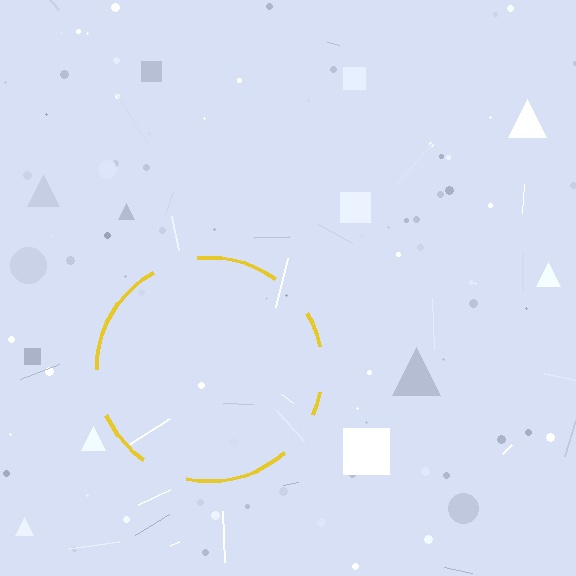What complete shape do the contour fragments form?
The contour fragments form a circle.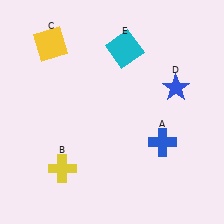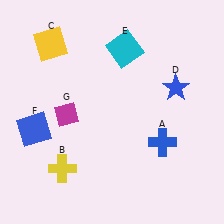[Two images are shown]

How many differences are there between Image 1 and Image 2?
There are 2 differences between the two images.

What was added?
A blue square (F), a magenta diamond (G) were added in Image 2.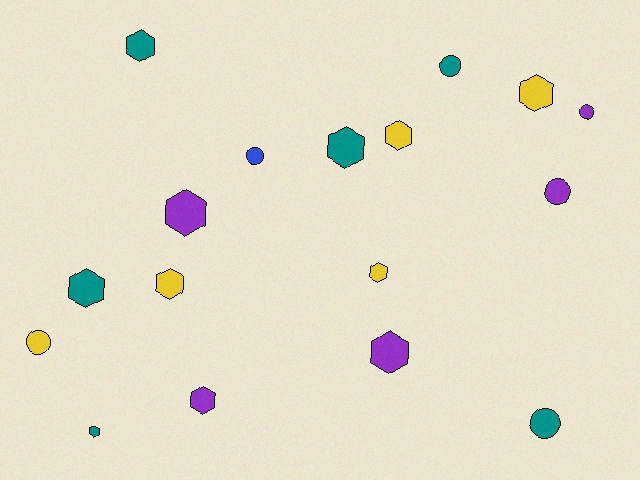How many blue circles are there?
There is 1 blue circle.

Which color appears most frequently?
Teal, with 6 objects.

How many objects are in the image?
There are 17 objects.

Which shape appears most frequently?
Hexagon, with 11 objects.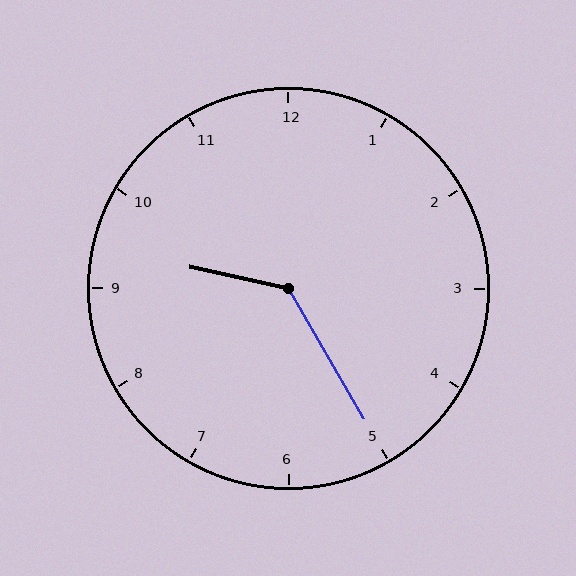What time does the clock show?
9:25.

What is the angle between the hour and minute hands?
Approximately 132 degrees.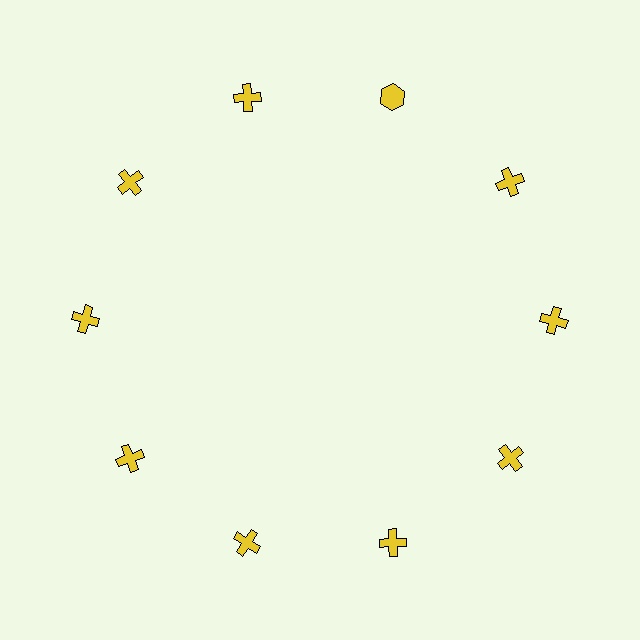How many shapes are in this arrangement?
There are 10 shapes arranged in a ring pattern.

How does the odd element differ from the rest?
It has a different shape: hexagon instead of cross.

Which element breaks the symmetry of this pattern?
The yellow hexagon at roughly the 1 o'clock position breaks the symmetry. All other shapes are yellow crosses.